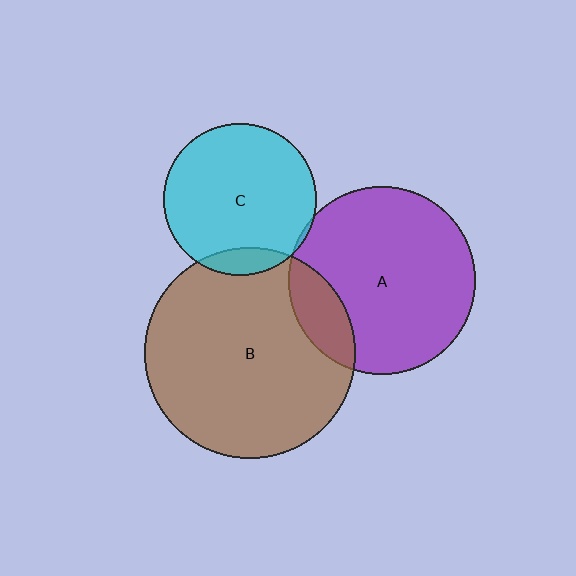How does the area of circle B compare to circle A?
Approximately 1.3 times.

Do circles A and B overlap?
Yes.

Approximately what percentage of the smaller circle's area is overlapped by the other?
Approximately 15%.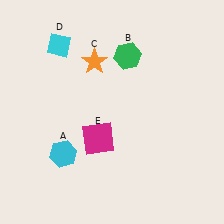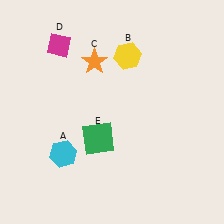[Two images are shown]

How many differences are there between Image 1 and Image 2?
There are 3 differences between the two images.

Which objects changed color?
B changed from green to yellow. D changed from cyan to magenta. E changed from magenta to green.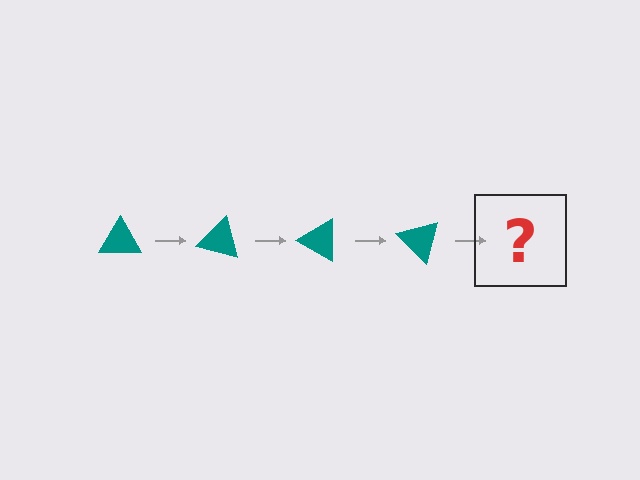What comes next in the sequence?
The next element should be a teal triangle rotated 60 degrees.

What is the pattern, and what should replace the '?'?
The pattern is that the triangle rotates 15 degrees each step. The '?' should be a teal triangle rotated 60 degrees.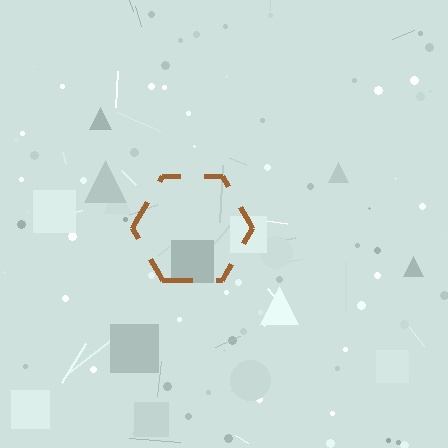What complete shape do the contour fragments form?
The contour fragments form a hexagon.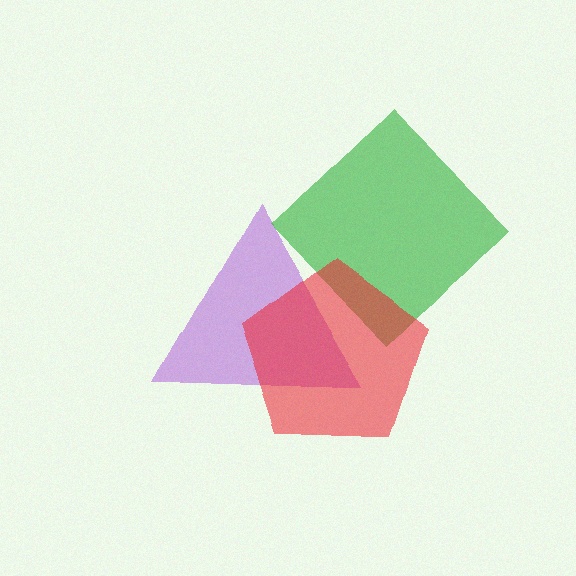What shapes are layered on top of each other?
The layered shapes are: a purple triangle, a green diamond, a red pentagon.